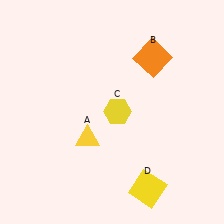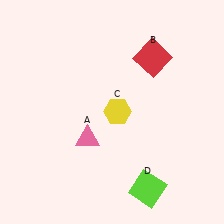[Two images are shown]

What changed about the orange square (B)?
In Image 1, B is orange. In Image 2, it changed to red.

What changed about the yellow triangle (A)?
In Image 1, A is yellow. In Image 2, it changed to pink.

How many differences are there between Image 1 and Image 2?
There are 3 differences between the two images.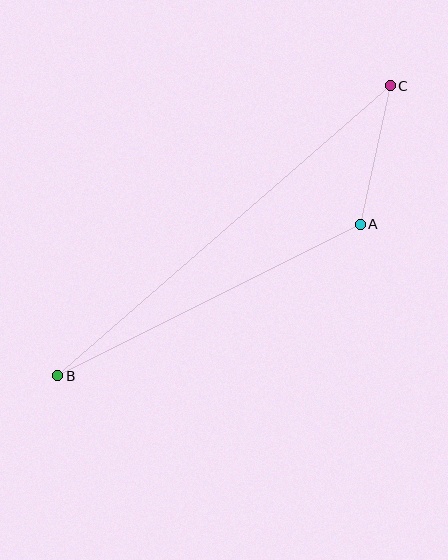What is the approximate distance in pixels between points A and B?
The distance between A and B is approximately 338 pixels.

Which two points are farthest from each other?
Points B and C are farthest from each other.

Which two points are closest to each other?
Points A and C are closest to each other.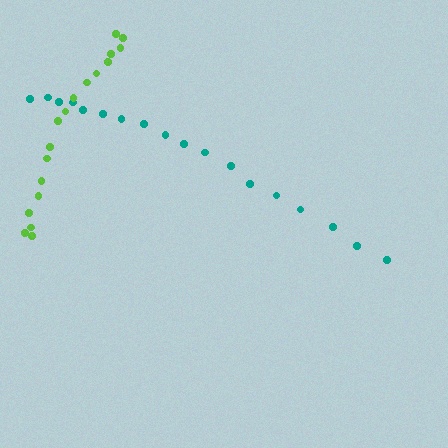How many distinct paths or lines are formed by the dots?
There are 2 distinct paths.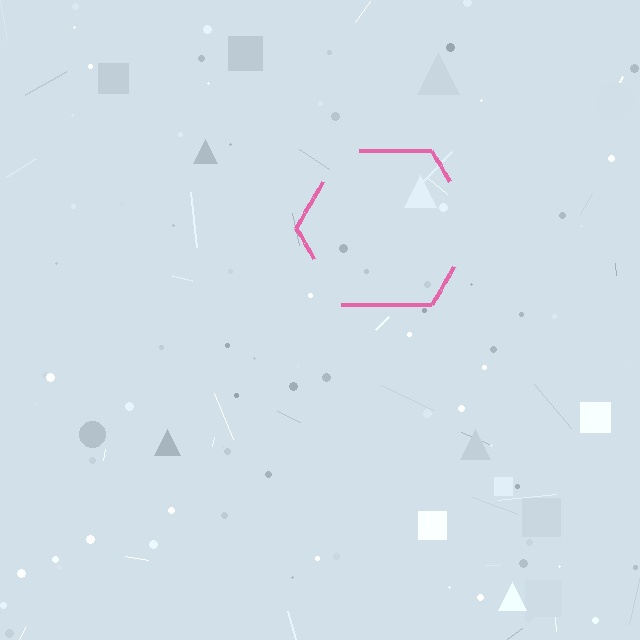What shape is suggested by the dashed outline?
The dashed outline suggests a hexagon.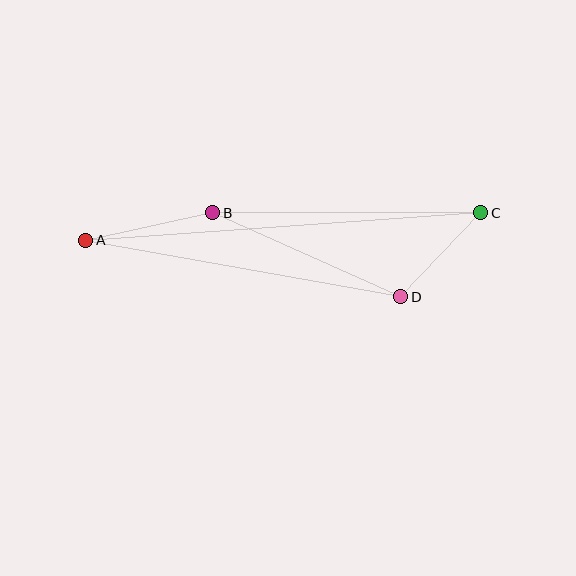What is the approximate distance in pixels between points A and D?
The distance between A and D is approximately 320 pixels.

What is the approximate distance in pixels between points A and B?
The distance between A and B is approximately 130 pixels.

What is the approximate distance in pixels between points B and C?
The distance between B and C is approximately 268 pixels.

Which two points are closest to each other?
Points C and D are closest to each other.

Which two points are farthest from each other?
Points A and C are farthest from each other.